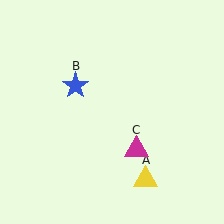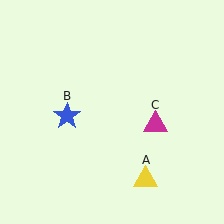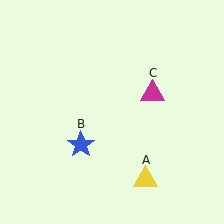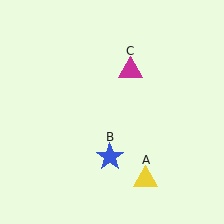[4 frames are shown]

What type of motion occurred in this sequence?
The blue star (object B), magenta triangle (object C) rotated counterclockwise around the center of the scene.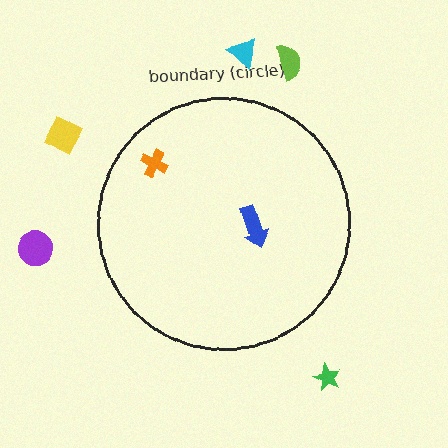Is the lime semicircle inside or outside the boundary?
Outside.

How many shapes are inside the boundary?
2 inside, 5 outside.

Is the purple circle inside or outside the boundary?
Outside.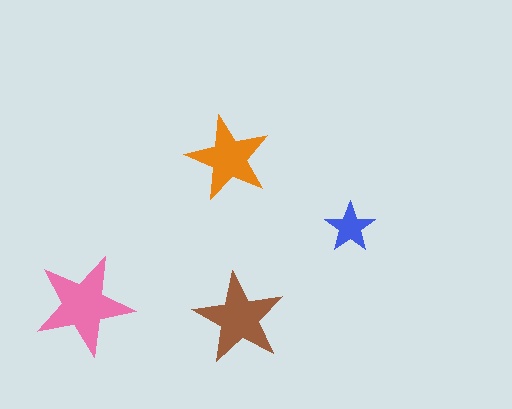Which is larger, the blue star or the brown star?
The brown one.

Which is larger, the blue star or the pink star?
The pink one.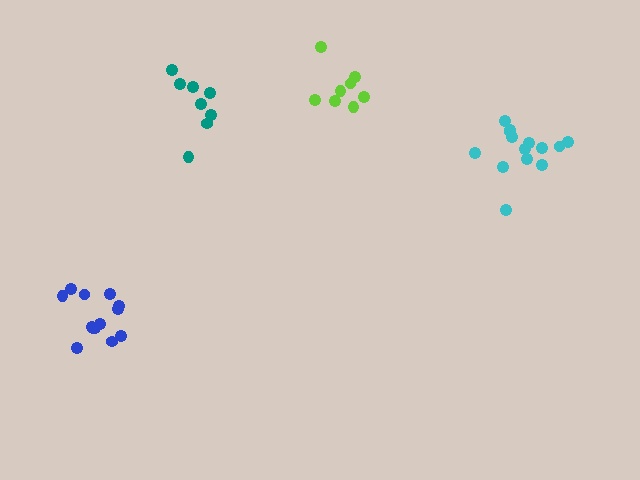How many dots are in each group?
Group 1: 8 dots, Group 2: 8 dots, Group 3: 13 dots, Group 4: 14 dots (43 total).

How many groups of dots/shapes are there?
There are 4 groups.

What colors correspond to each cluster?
The clusters are colored: teal, lime, blue, cyan.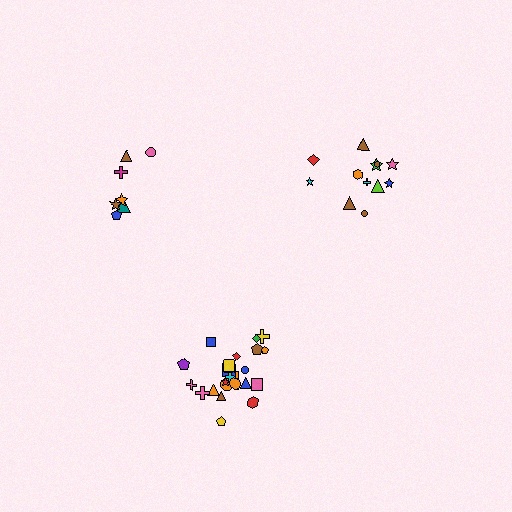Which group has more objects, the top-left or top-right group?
The top-right group.